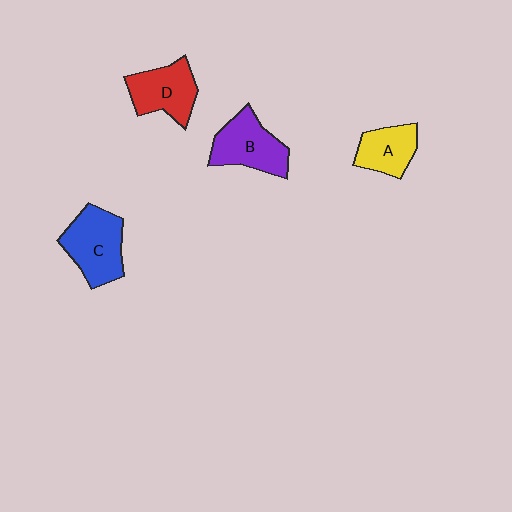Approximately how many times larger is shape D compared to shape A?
Approximately 1.3 times.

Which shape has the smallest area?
Shape A (yellow).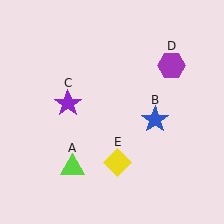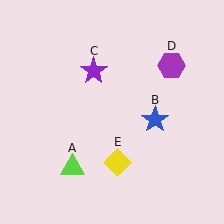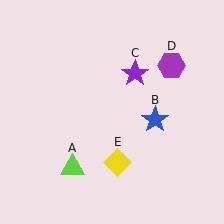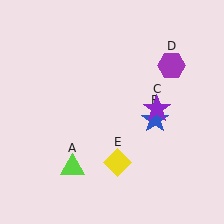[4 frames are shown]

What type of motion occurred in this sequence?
The purple star (object C) rotated clockwise around the center of the scene.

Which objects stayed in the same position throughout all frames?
Lime triangle (object A) and blue star (object B) and purple hexagon (object D) and yellow diamond (object E) remained stationary.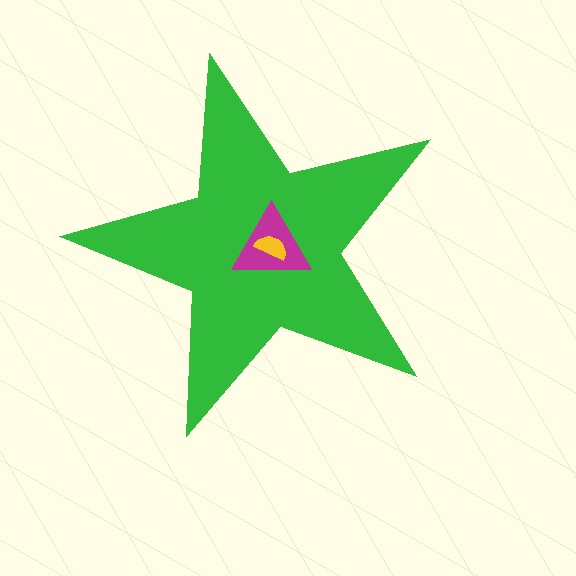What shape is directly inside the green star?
The magenta triangle.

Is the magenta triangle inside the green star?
Yes.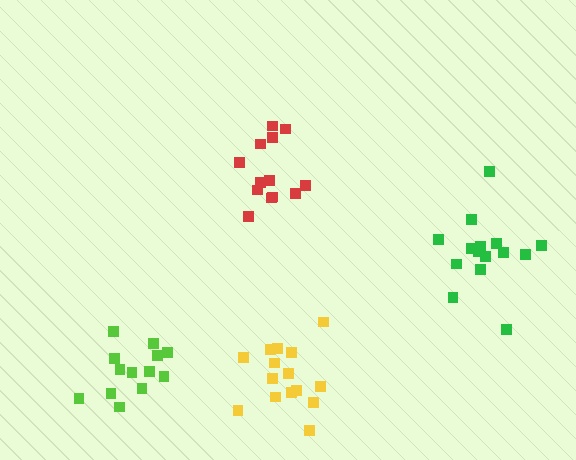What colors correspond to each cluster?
The clusters are colored: red, green, lime, yellow.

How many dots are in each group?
Group 1: 13 dots, Group 2: 15 dots, Group 3: 13 dots, Group 4: 15 dots (56 total).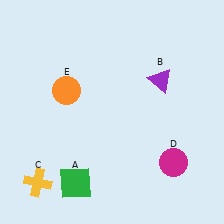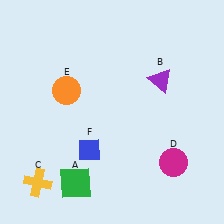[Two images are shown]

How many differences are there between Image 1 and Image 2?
There is 1 difference between the two images.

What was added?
A blue diamond (F) was added in Image 2.